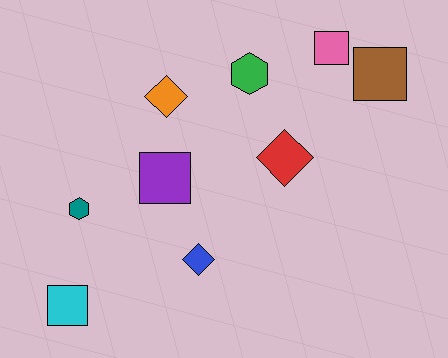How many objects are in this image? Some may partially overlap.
There are 9 objects.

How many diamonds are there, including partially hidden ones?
There are 3 diamonds.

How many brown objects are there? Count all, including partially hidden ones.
There is 1 brown object.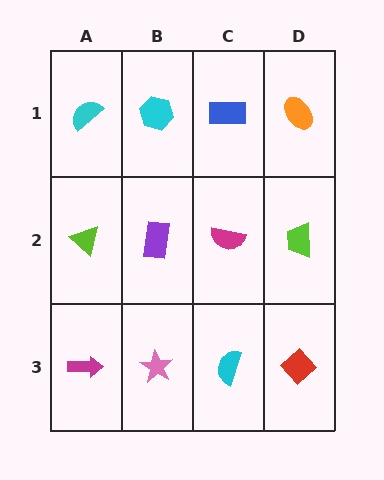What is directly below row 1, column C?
A magenta semicircle.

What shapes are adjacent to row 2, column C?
A blue rectangle (row 1, column C), a cyan semicircle (row 3, column C), a purple rectangle (row 2, column B), a lime trapezoid (row 2, column D).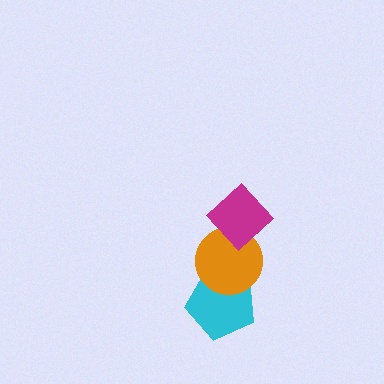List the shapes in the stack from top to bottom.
From top to bottom: the magenta diamond, the orange circle, the cyan pentagon.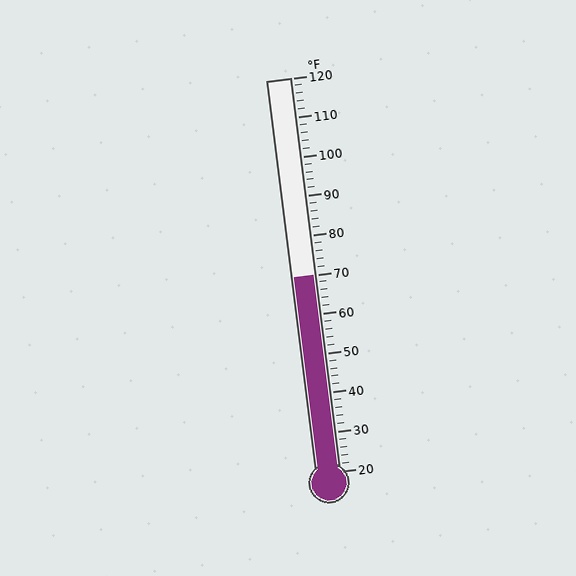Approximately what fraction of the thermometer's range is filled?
The thermometer is filled to approximately 50% of its range.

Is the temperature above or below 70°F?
The temperature is at 70°F.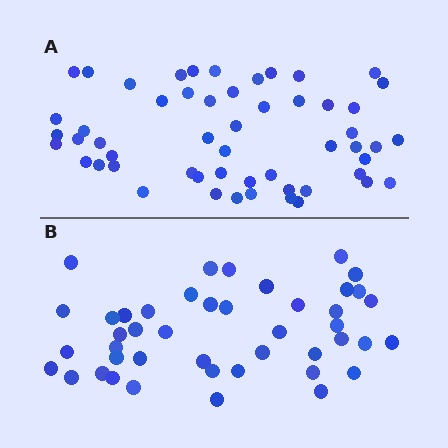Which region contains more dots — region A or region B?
Region A (the top region) has more dots.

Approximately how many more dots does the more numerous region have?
Region A has roughly 10 or so more dots than region B.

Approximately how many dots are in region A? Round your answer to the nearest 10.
About 50 dots. (The exact count is 54, which rounds to 50.)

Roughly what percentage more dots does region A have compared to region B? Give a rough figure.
About 25% more.